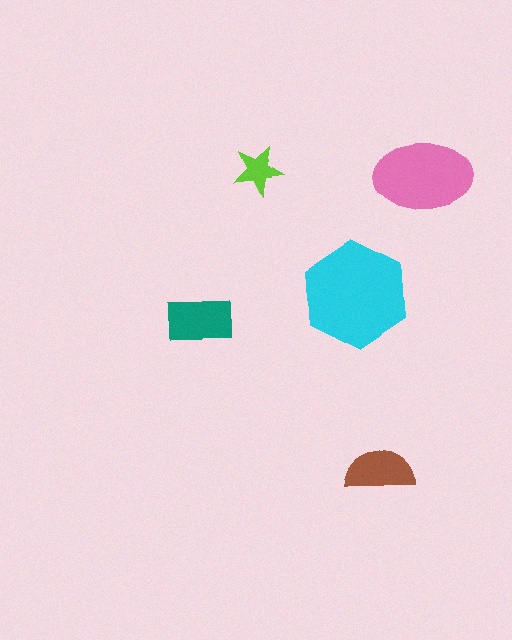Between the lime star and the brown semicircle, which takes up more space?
The brown semicircle.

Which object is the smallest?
The lime star.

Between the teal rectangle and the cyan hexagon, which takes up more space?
The cyan hexagon.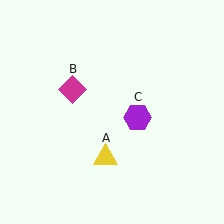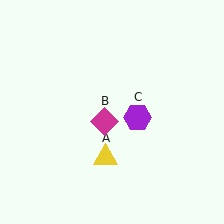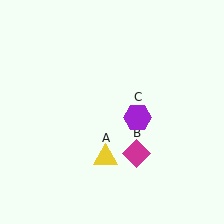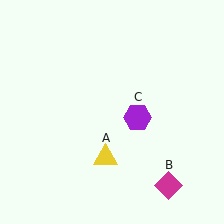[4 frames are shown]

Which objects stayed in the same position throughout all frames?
Yellow triangle (object A) and purple hexagon (object C) remained stationary.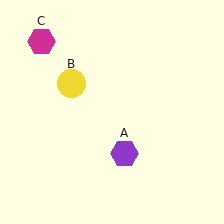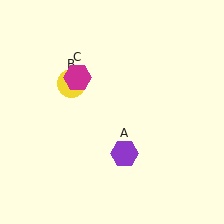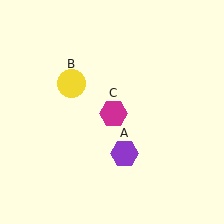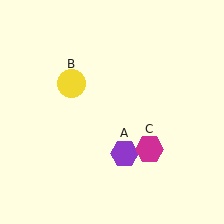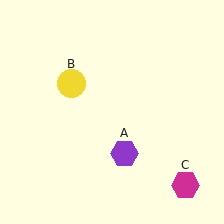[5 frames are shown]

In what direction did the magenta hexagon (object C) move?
The magenta hexagon (object C) moved down and to the right.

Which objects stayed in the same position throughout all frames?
Purple hexagon (object A) and yellow circle (object B) remained stationary.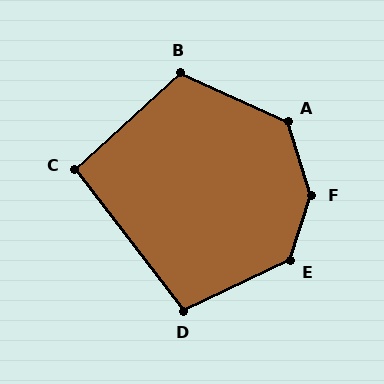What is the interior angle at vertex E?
Approximately 134 degrees (obtuse).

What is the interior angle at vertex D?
Approximately 102 degrees (obtuse).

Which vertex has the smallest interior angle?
C, at approximately 95 degrees.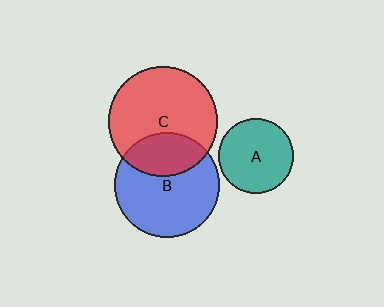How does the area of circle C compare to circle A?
Approximately 2.1 times.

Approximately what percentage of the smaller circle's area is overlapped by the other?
Approximately 30%.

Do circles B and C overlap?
Yes.